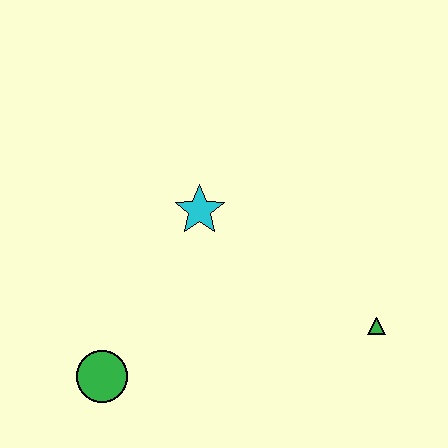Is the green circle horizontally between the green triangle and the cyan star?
No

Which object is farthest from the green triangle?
The green circle is farthest from the green triangle.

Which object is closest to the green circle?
The cyan star is closest to the green circle.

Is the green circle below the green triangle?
Yes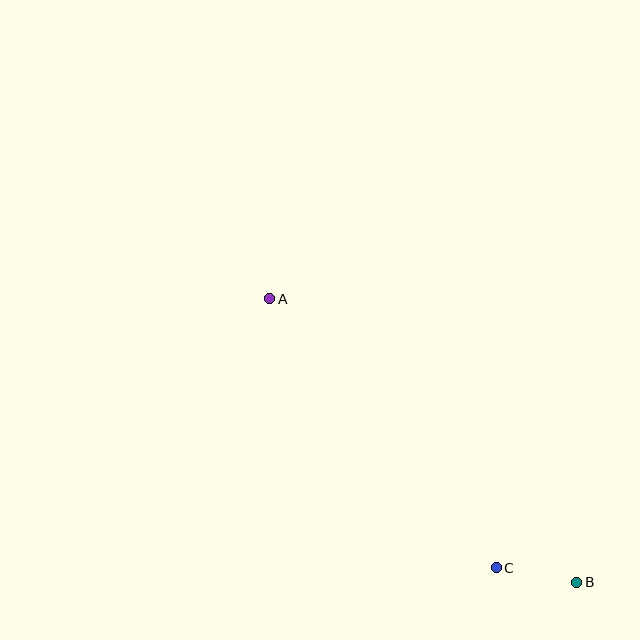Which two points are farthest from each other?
Points A and B are farthest from each other.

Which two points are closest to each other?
Points B and C are closest to each other.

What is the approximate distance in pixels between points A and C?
The distance between A and C is approximately 352 pixels.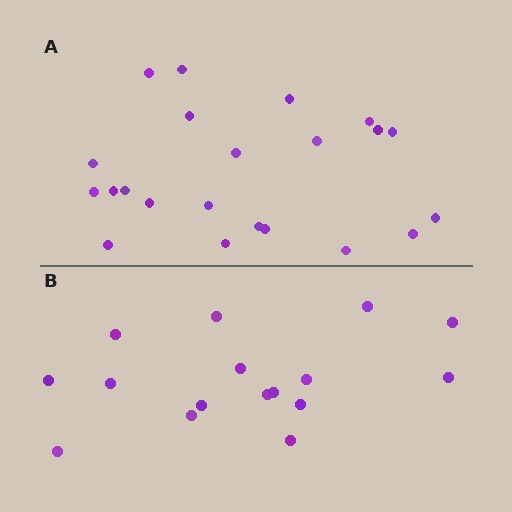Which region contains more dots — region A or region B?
Region A (the top region) has more dots.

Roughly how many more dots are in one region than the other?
Region A has about 6 more dots than region B.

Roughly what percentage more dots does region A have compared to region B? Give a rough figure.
About 40% more.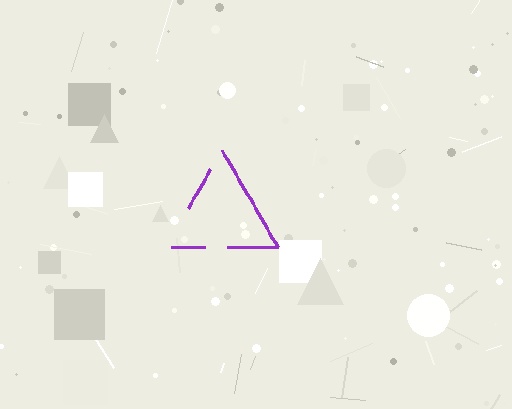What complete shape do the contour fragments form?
The contour fragments form a triangle.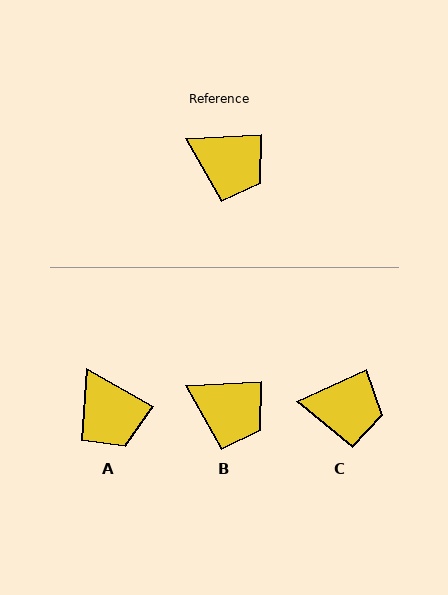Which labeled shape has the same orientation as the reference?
B.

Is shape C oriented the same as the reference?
No, it is off by about 21 degrees.